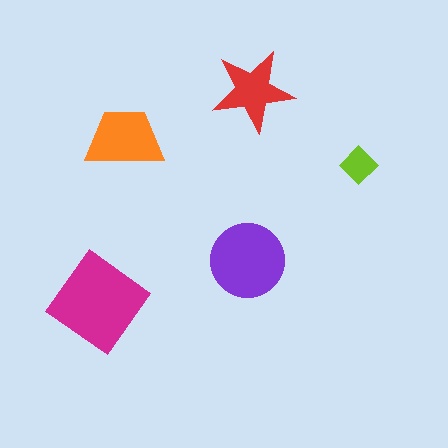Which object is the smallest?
The lime diamond.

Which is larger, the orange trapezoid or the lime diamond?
The orange trapezoid.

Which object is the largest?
The magenta diamond.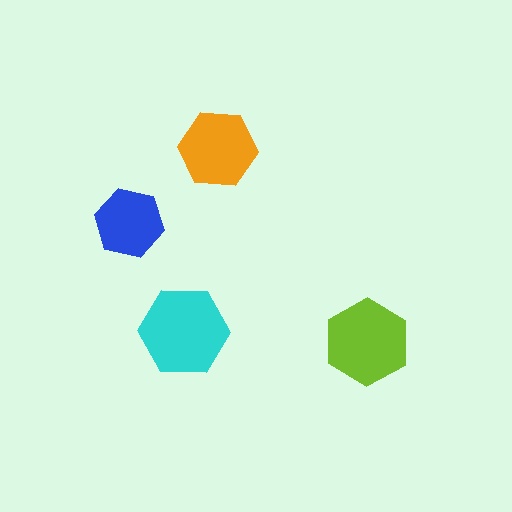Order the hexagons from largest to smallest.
the cyan one, the lime one, the orange one, the blue one.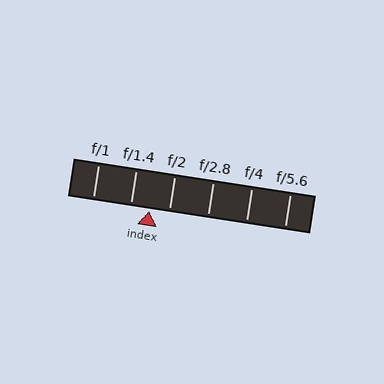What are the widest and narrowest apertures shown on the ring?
The widest aperture shown is f/1 and the narrowest is f/5.6.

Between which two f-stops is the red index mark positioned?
The index mark is between f/1.4 and f/2.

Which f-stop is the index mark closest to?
The index mark is closest to f/1.4.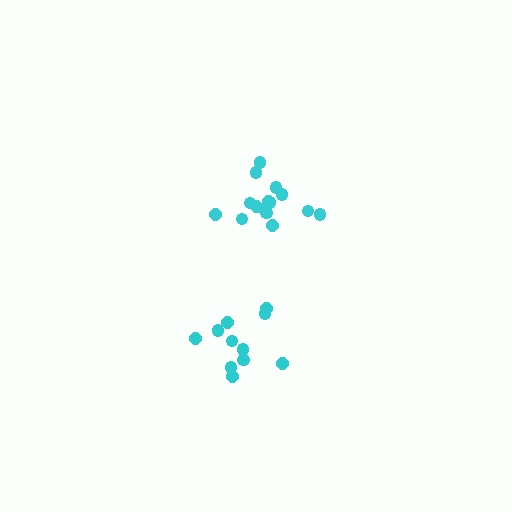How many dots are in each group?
Group 1: 15 dots, Group 2: 11 dots (26 total).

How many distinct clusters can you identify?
There are 2 distinct clusters.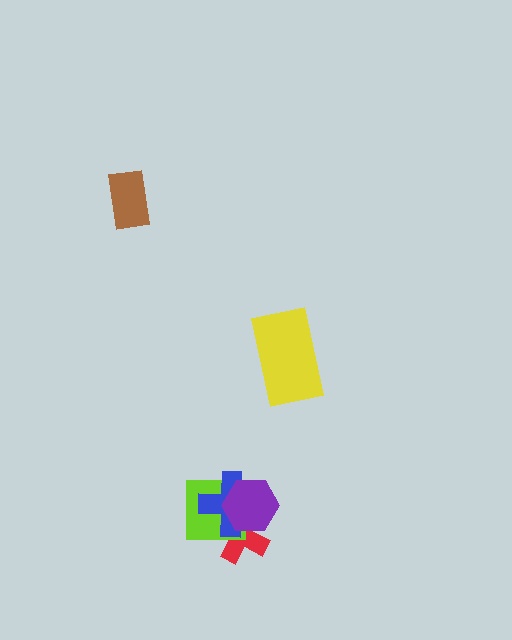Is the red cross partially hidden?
Yes, it is partially covered by another shape.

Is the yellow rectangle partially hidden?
No, no other shape covers it.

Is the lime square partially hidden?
Yes, it is partially covered by another shape.